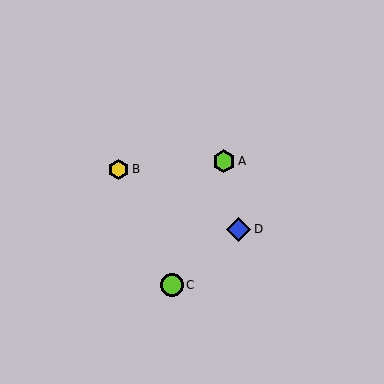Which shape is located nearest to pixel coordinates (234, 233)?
The blue diamond (labeled D) at (239, 229) is nearest to that location.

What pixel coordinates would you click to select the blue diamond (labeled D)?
Click at (239, 229) to select the blue diamond D.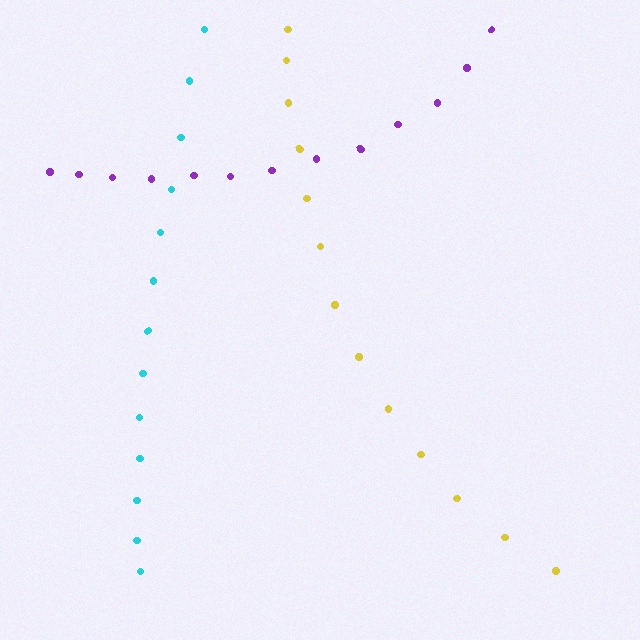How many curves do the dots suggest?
There are 3 distinct paths.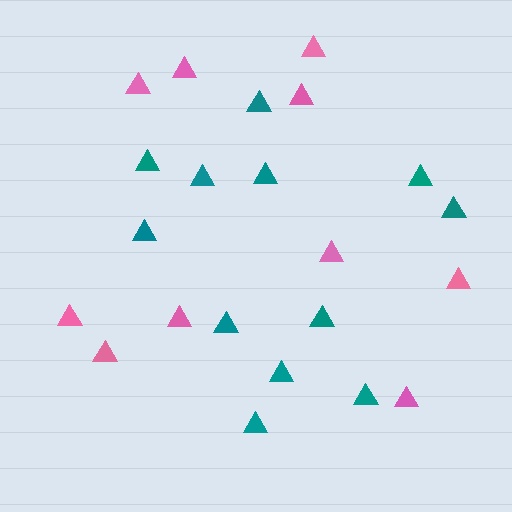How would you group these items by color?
There are 2 groups: one group of teal triangles (12) and one group of pink triangles (10).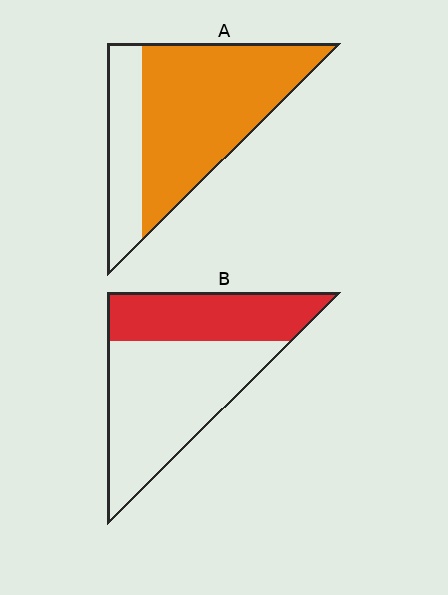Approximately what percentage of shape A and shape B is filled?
A is approximately 70% and B is approximately 40%.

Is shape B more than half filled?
No.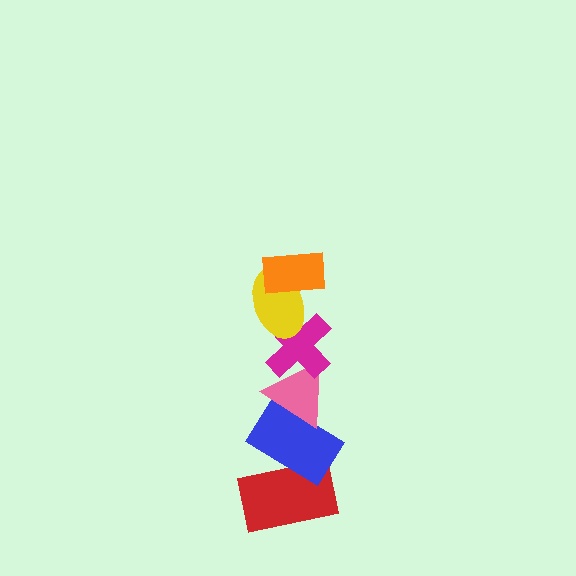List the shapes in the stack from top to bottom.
From top to bottom: the orange rectangle, the yellow ellipse, the magenta cross, the pink triangle, the blue rectangle, the red rectangle.